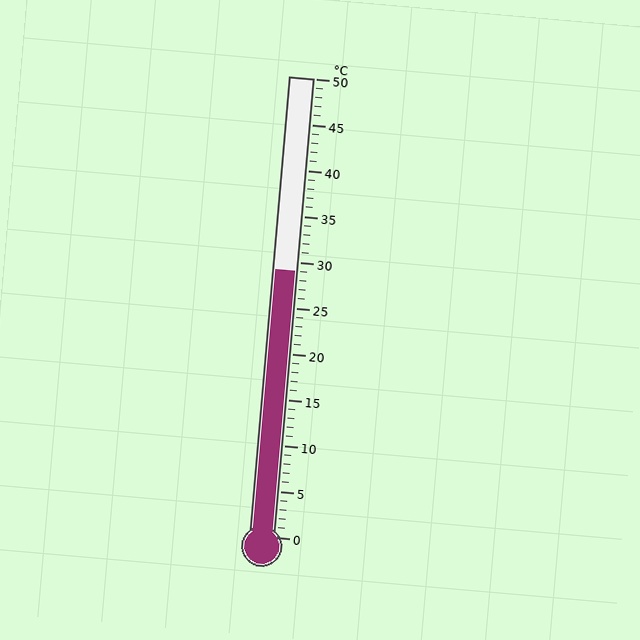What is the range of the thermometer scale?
The thermometer scale ranges from 0°C to 50°C.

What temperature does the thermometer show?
The thermometer shows approximately 29°C.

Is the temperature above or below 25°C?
The temperature is above 25°C.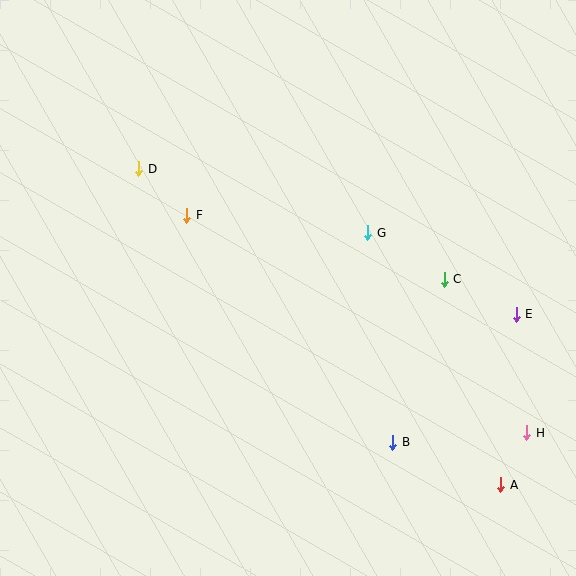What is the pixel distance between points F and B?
The distance between F and B is 306 pixels.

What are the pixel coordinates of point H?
Point H is at (527, 433).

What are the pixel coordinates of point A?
Point A is at (501, 485).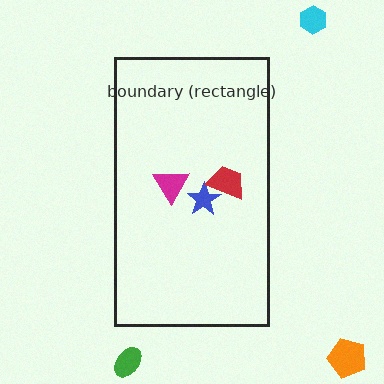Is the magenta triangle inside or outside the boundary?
Inside.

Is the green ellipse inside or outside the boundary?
Outside.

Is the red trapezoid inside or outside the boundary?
Inside.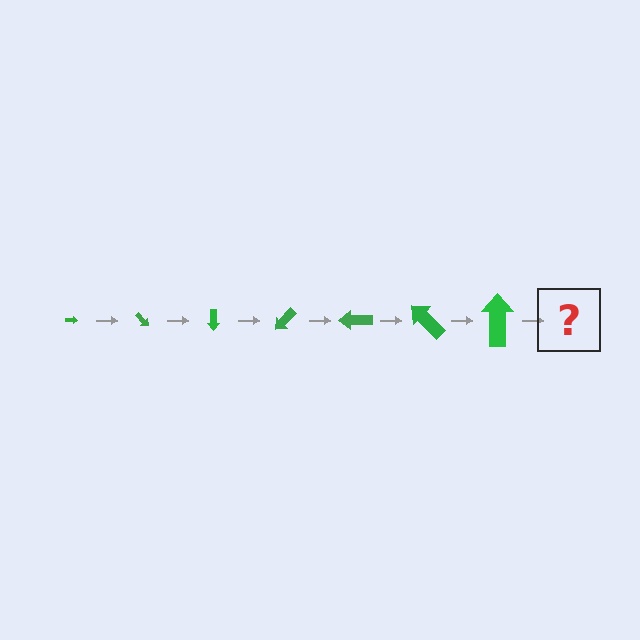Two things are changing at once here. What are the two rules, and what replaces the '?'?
The two rules are that the arrow grows larger each step and it rotates 45 degrees each step. The '?' should be an arrow, larger than the previous one and rotated 315 degrees from the start.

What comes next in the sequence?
The next element should be an arrow, larger than the previous one and rotated 315 degrees from the start.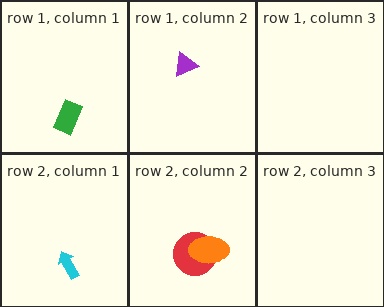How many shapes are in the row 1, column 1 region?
1.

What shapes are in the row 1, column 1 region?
The green rectangle.